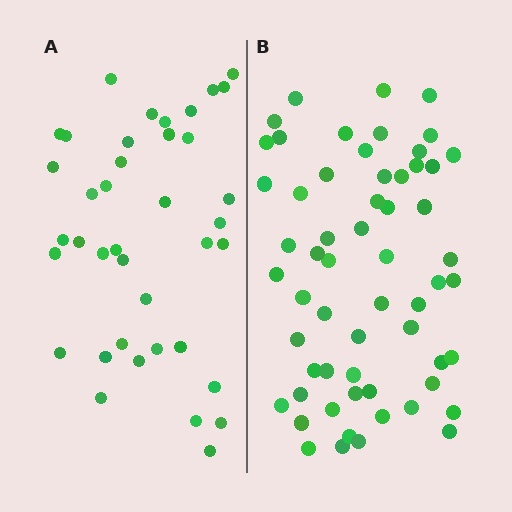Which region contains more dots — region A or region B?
Region B (the right region) has more dots.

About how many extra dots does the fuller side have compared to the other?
Region B has approximately 20 more dots than region A.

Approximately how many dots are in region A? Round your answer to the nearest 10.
About 40 dots. (The exact count is 39, which rounds to 40.)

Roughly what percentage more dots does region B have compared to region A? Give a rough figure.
About 50% more.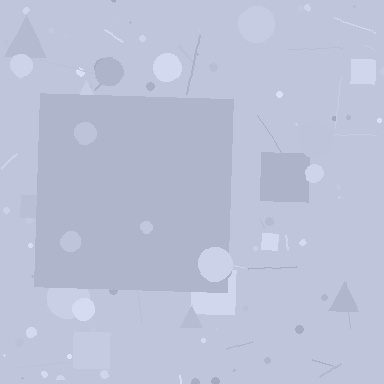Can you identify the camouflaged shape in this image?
The camouflaged shape is a square.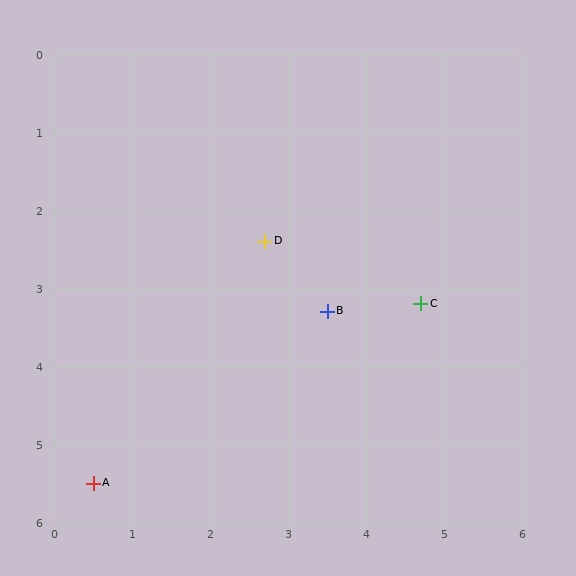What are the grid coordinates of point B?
Point B is at approximately (3.5, 3.3).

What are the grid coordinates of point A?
Point A is at approximately (0.5, 5.5).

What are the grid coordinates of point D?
Point D is at approximately (2.7, 2.4).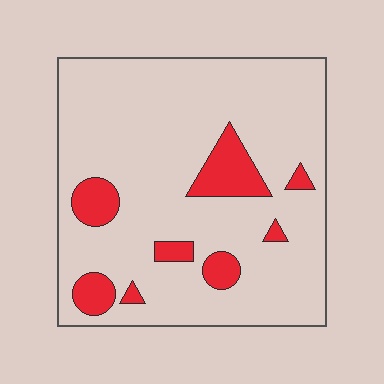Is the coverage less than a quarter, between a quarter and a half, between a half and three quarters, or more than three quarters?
Less than a quarter.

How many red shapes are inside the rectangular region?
8.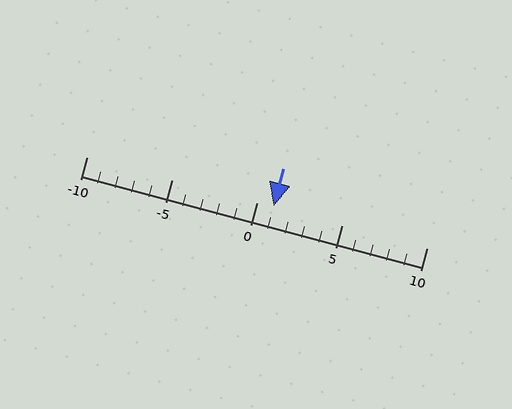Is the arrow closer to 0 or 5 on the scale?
The arrow is closer to 0.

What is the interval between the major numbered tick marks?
The major tick marks are spaced 5 units apart.